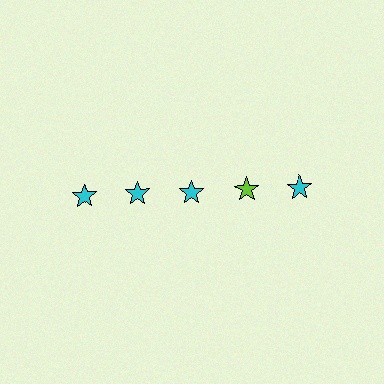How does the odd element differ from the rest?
It has a different color: lime instead of cyan.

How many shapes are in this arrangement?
There are 5 shapes arranged in a grid pattern.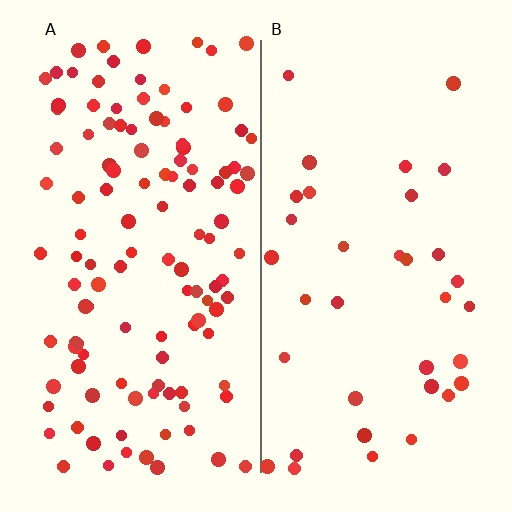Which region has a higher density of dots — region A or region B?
A (the left).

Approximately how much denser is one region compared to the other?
Approximately 3.3× — region A over region B.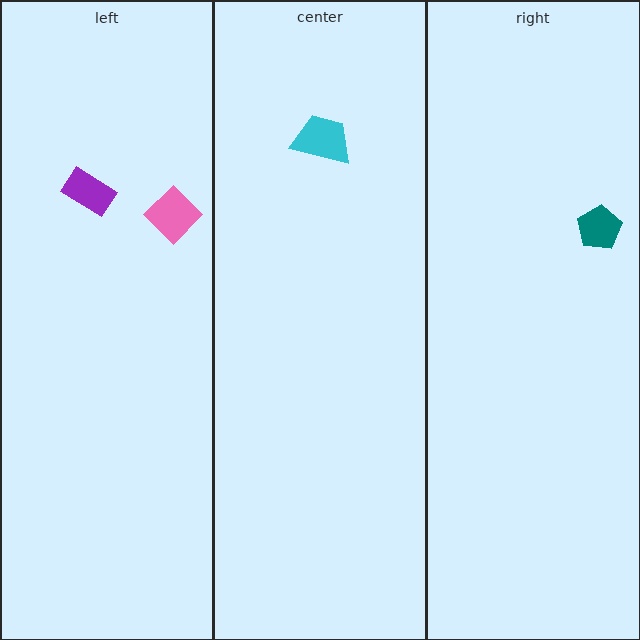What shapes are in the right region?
The teal pentagon.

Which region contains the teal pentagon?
The right region.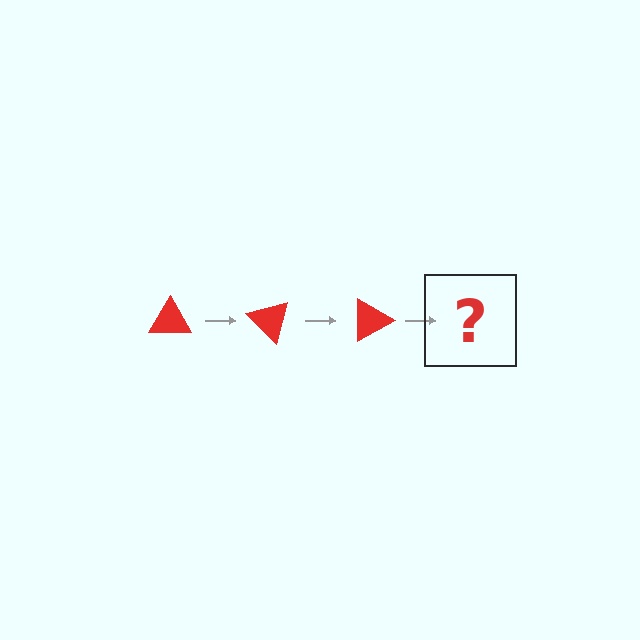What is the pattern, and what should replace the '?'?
The pattern is that the triangle rotates 45 degrees each step. The '?' should be a red triangle rotated 135 degrees.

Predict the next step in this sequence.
The next step is a red triangle rotated 135 degrees.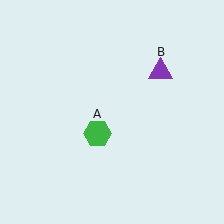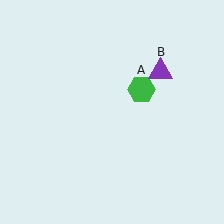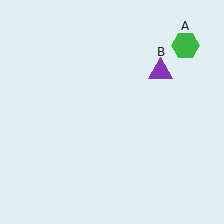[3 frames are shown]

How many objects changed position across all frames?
1 object changed position: green hexagon (object A).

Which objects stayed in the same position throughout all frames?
Purple triangle (object B) remained stationary.